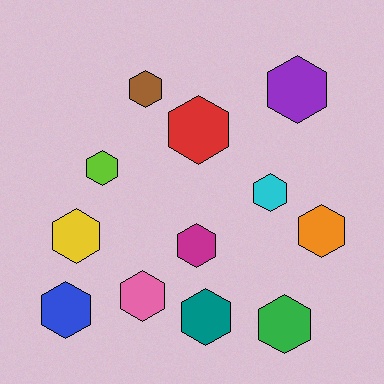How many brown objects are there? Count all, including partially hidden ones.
There is 1 brown object.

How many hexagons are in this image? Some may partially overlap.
There are 12 hexagons.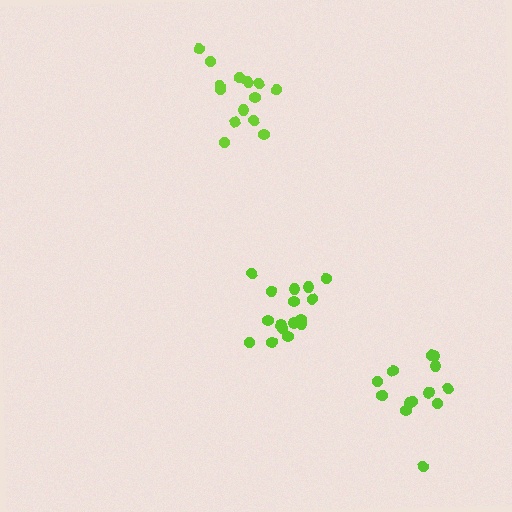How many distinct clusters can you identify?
There are 3 distinct clusters.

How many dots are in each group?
Group 1: 17 dots, Group 2: 14 dots, Group 3: 14 dots (45 total).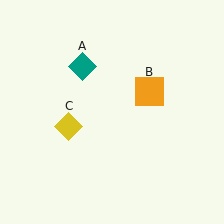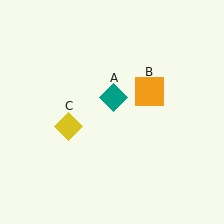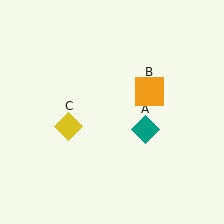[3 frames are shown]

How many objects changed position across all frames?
1 object changed position: teal diamond (object A).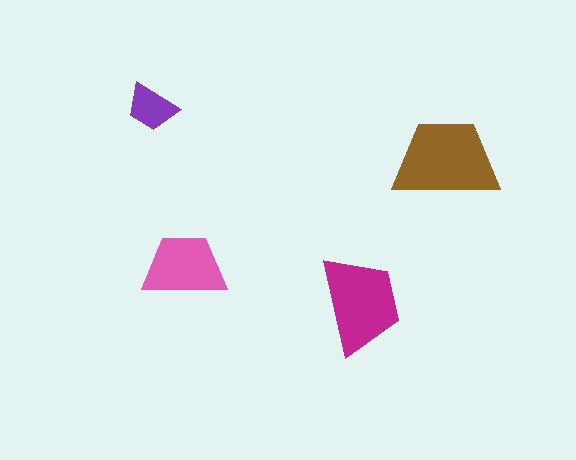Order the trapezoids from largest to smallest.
the brown one, the magenta one, the pink one, the purple one.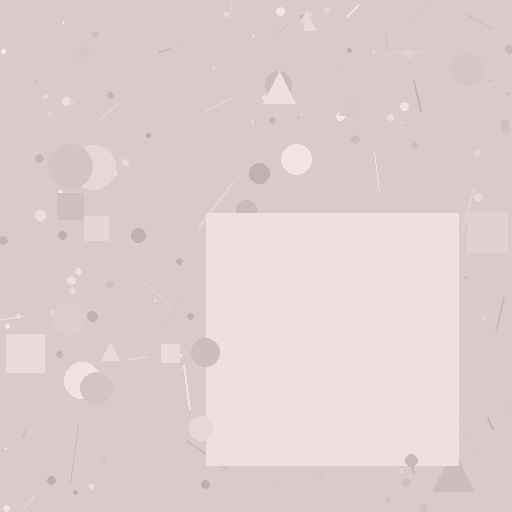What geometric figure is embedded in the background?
A square is embedded in the background.